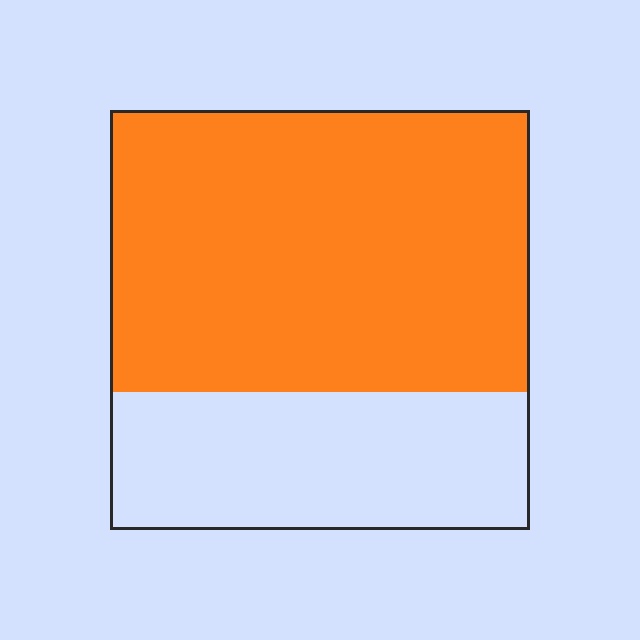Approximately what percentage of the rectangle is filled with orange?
Approximately 65%.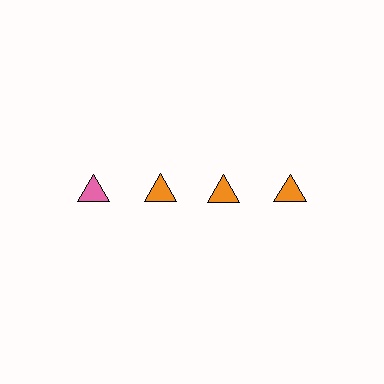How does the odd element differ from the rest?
It has a different color: pink instead of orange.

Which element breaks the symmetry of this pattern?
The pink triangle in the top row, leftmost column breaks the symmetry. All other shapes are orange triangles.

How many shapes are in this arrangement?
There are 4 shapes arranged in a grid pattern.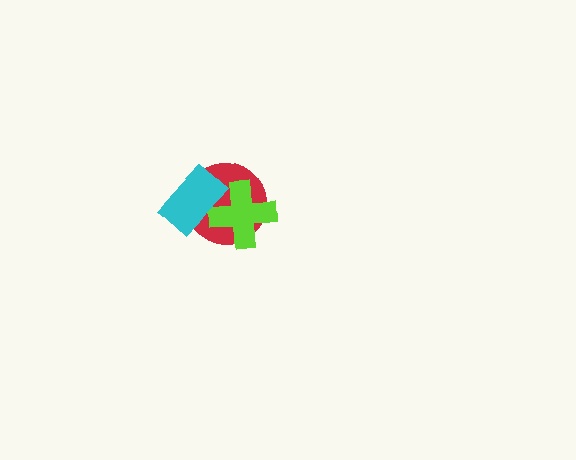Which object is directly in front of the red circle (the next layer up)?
The lime cross is directly in front of the red circle.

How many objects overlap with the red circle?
2 objects overlap with the red circle.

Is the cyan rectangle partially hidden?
No, no other shape covers it.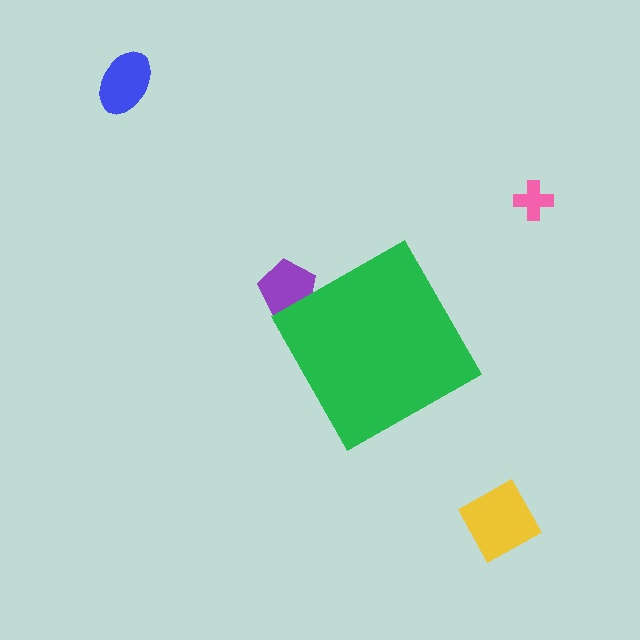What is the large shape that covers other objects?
A green diamond.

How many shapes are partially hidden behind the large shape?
1 shape is partially hidden.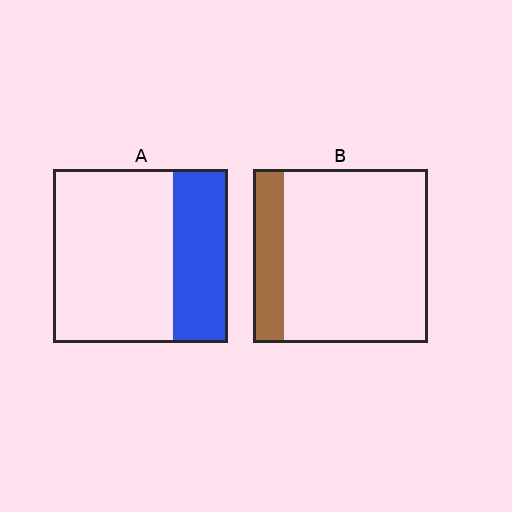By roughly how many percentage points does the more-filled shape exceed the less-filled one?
By roughly 15 percentage points (A over B).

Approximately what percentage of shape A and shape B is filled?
A is approximately 30% and B is approximately 20%.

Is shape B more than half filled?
No.